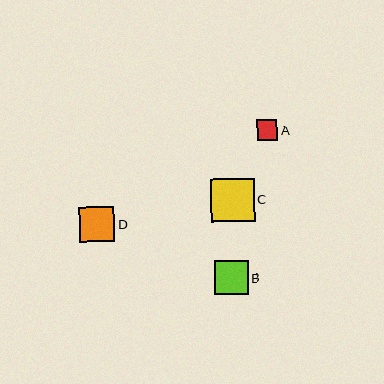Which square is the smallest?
Square A is the smallest with a size of approximately 21 pixels.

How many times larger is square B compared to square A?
Square B is approximately 1.6 times the size of square A.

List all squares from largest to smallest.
From largest to smallest: C, D, B, A.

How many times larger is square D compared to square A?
Square D is approximately 1.7 times the size of square A.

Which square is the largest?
Square C is the largest with a size of approximately 44 pixels.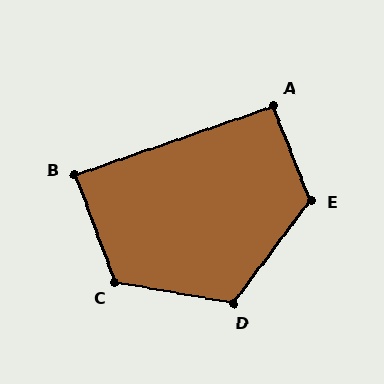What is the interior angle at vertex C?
Approximately 120 degrees (obtuse).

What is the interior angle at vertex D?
Approximately 117 degrees (obtuse).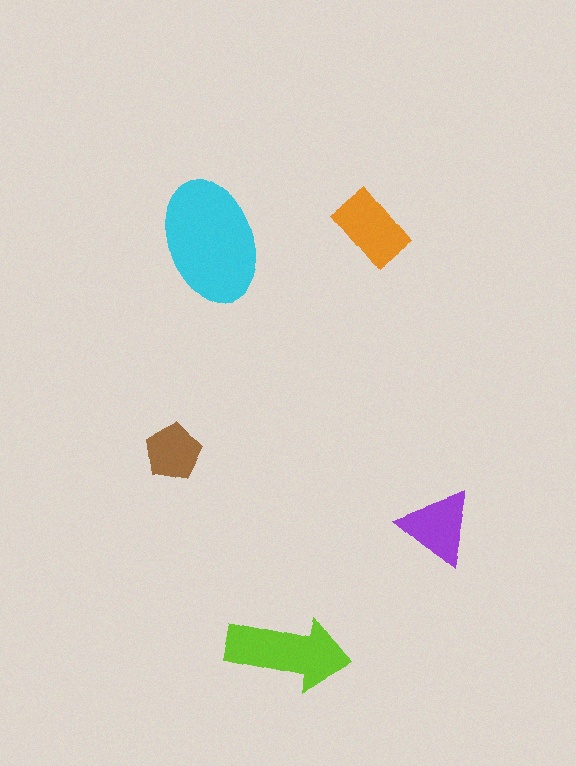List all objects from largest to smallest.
The cyan ellipse, the lime arrow, the orange rectangle, the purple triangle, the brown pentagon.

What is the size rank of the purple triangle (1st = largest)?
4th.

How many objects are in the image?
There are 5 objects in the image.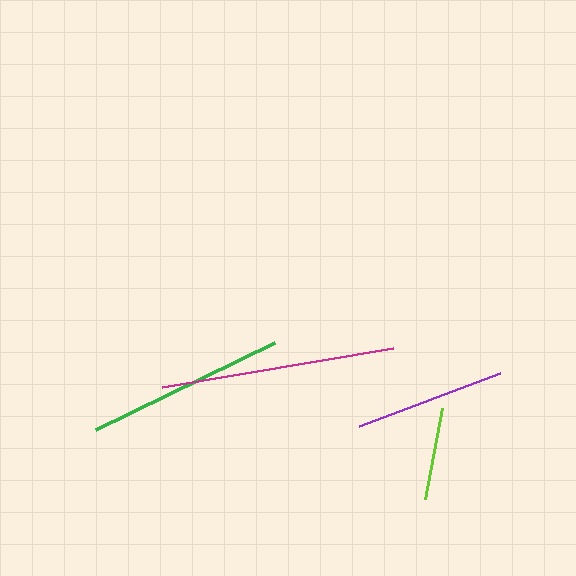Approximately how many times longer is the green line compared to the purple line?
The green line is approximately 1.3 times the length of the purple line.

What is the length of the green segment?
The green segment is approximately 200 pixels long.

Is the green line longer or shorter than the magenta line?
The magenta line is longer than the green line.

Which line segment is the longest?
The magenta line is the longest at approximately 234 pixels.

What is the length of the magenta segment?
The magenta segment is approximately 234 pixels long.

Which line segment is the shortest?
The lime line is the shortest at approximately 92 pixels.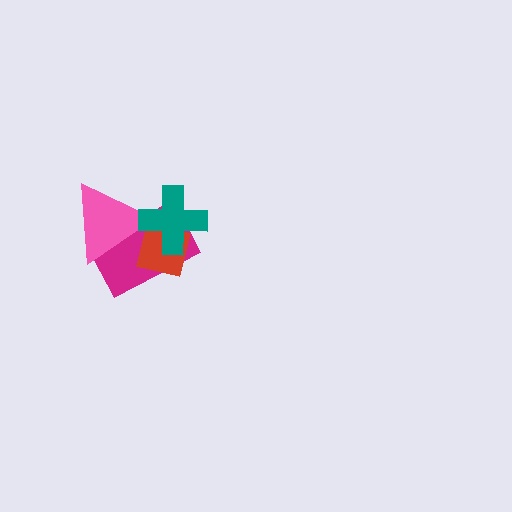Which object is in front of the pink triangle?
The teal cross is in front of the pink triangle.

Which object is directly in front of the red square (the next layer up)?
The pink triangle is directly in front of the red square.